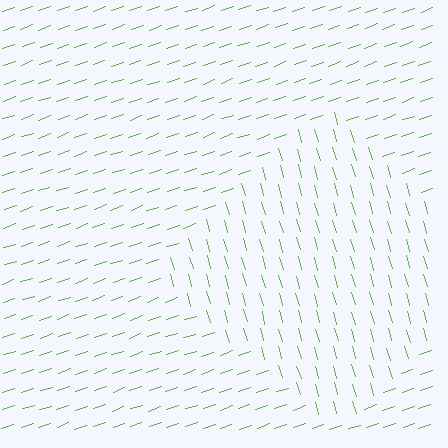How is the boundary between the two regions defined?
The boundary is defined purely by a change in line orientation (approximately 87 degrees difference). All lines are the same color and thickness.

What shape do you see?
I see a diamond.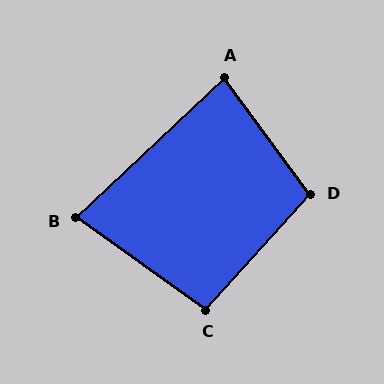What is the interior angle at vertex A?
Approximately 83 degrees (acute).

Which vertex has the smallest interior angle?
B, at approximately 79 degrees.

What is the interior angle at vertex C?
Approximately 97 degrees (obtuse).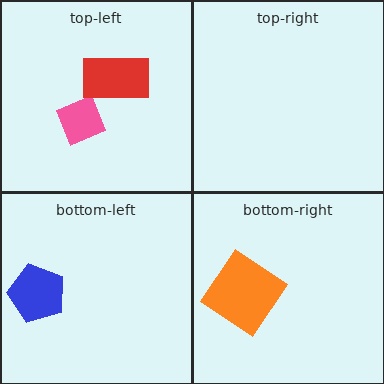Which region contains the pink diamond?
The top-left region.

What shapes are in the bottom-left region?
The blue pentagon.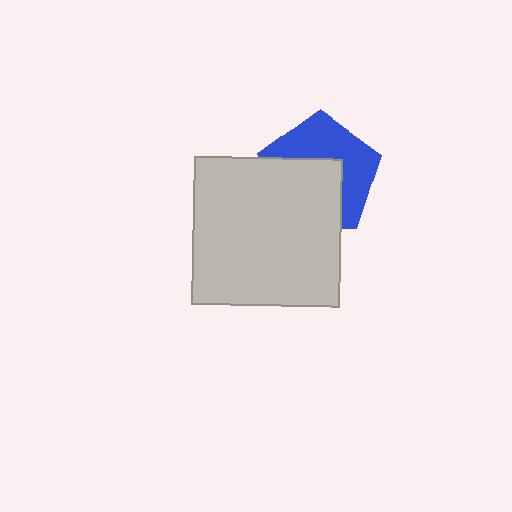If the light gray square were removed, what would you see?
You would see the complete blue pentagon.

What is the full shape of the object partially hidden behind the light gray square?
The partially hidden object is a blue pentagon.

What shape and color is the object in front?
The object in front is a light gray square.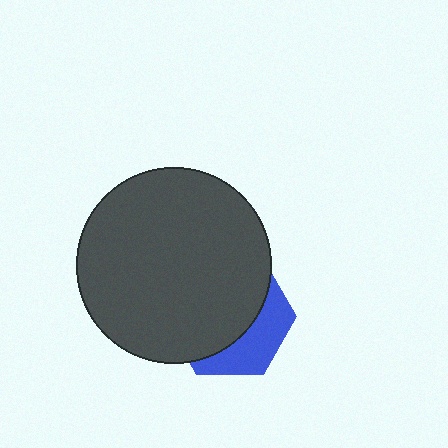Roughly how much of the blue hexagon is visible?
A small part of it is visible (roughly 34%).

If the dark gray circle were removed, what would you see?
You would see the complete blue hexagon.